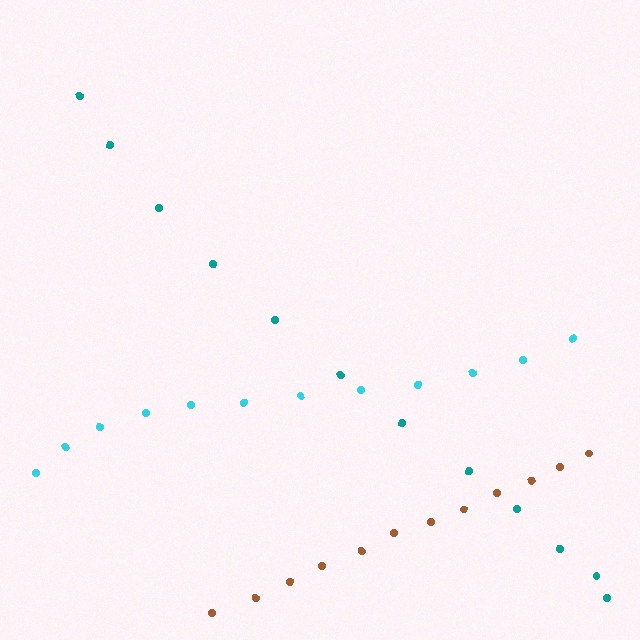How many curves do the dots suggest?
There are 3 distinct paths.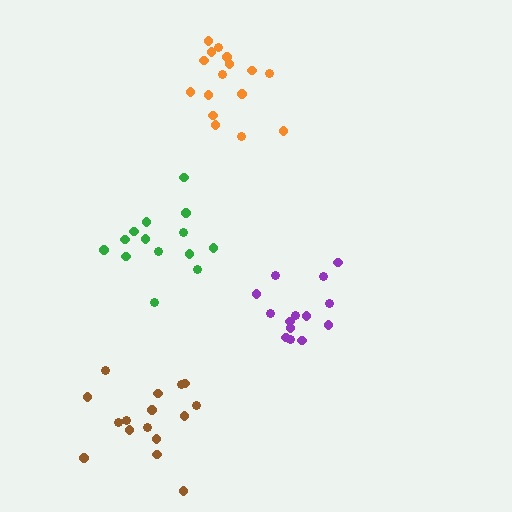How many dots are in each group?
Group 1: 16 dots, Group 2: 14 dots, Group 3: 16 dots, Group 4: 14 dots (60 total).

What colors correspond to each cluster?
The clusters are colored: brown, green, orange, purple.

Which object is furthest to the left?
The brown cluster is leftmost.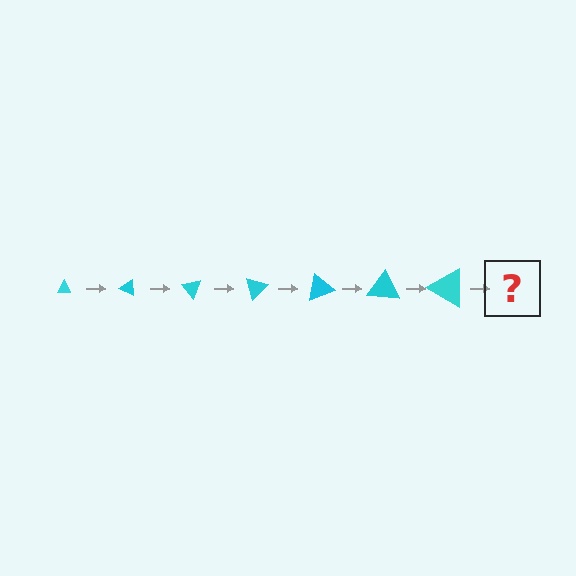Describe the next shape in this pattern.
It should be a triangle, larger than the previous one and rotated 175 degrees from the start.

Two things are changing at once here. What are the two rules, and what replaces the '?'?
The two rules are that the triangle grows larger each step and it rotates 25 degrees each step. The '?' should be a triangle, larger than the previous one and rotated 175 degrees from the start.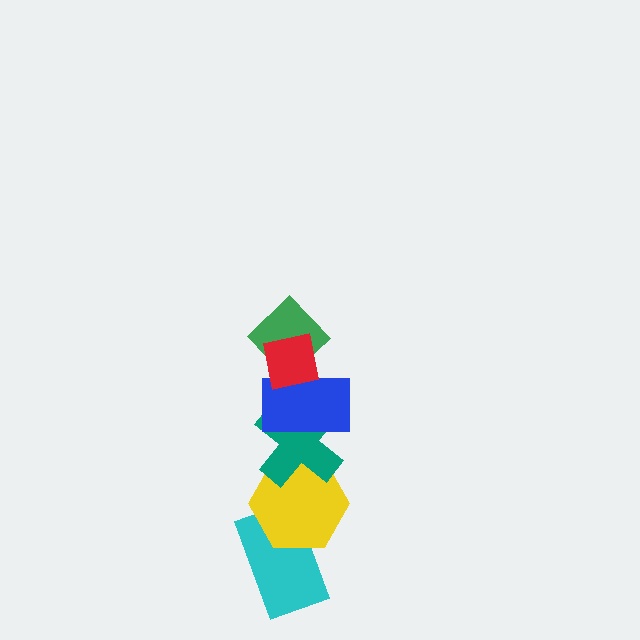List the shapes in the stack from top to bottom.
From top to bottom: the red square, the green diamond, the blue rectangle, the teal cross, the yellow hexagon, the cyan rectangle.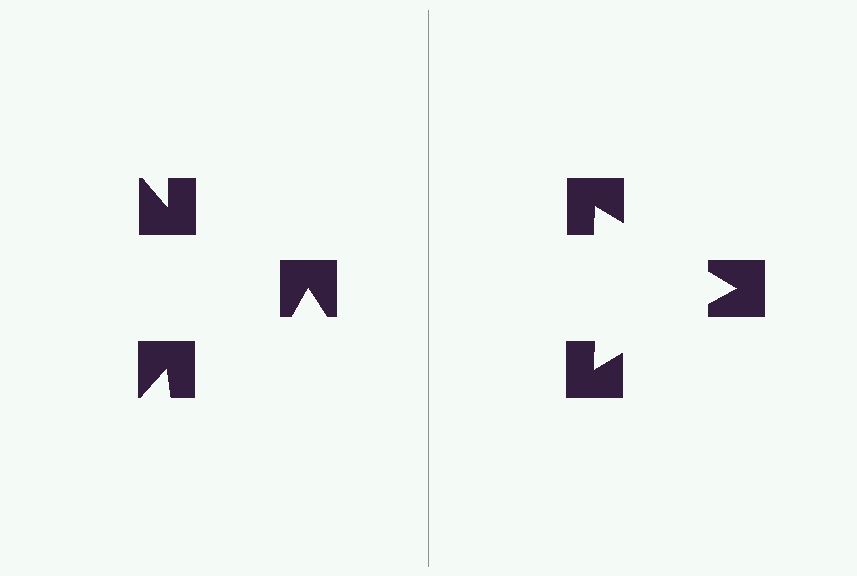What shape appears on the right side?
An illusory triangle.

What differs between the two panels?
The notched squares are positioned identically on both sides; only the wedge orientations differ. On the right they align to a triangle; on the left they are misaligned.